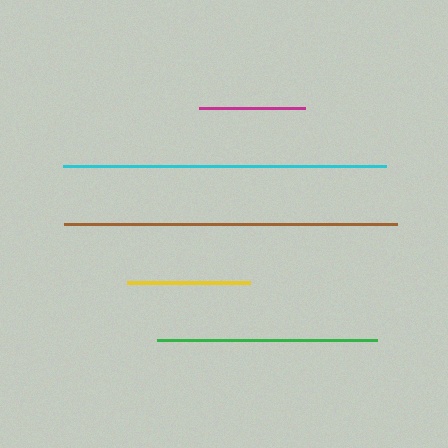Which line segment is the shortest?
The magenta line is the shortest at approximately 106 pixels.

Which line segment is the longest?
The brown line is the longest at approximately 333 pixels.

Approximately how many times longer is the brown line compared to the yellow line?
The brown line is approximately 2.7 times the length of the yellow line.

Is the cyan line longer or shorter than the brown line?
The brown line is longer than the cyan line.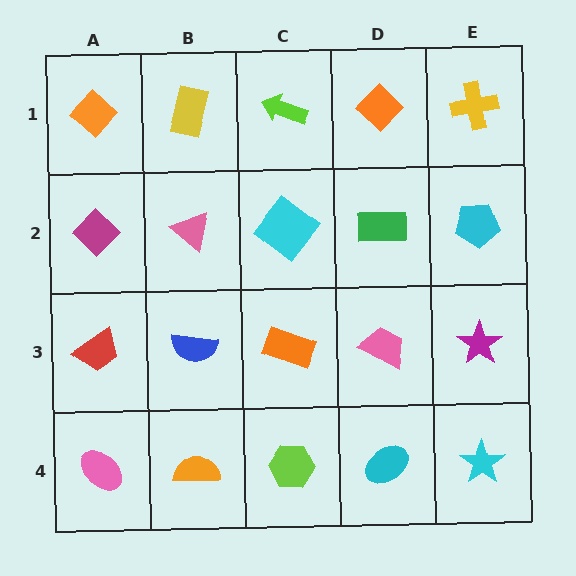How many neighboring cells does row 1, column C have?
3.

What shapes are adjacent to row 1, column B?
A pink triangle (row 2, column B), an orange diamond (row 1, column A), a lime arrow (row 1, column C).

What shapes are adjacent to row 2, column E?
A yellow cross (row 1, column E), a magenta star (row 3, column E), a green rectangle (row 2, column D).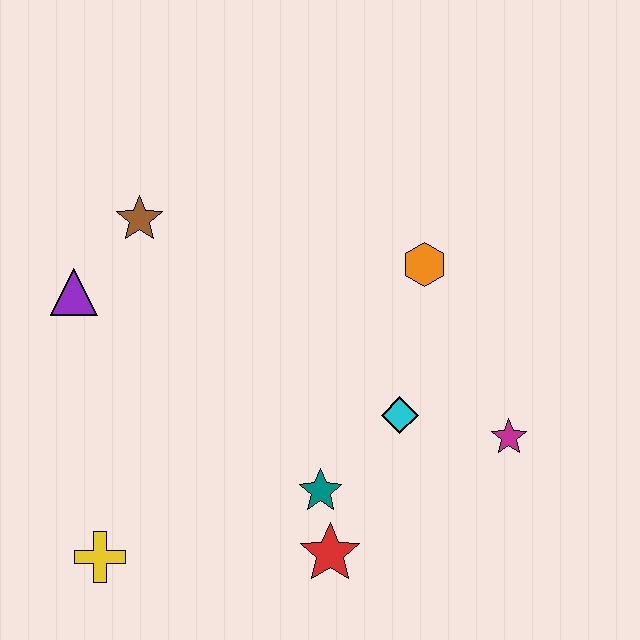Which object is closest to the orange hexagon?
The cyan diamond is closest to the orange hexagon.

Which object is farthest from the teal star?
The brown star is farthest from the teal star.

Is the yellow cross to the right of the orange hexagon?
No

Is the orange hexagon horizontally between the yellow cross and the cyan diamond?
No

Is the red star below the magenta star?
Yes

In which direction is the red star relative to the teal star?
The red star is below the teal star.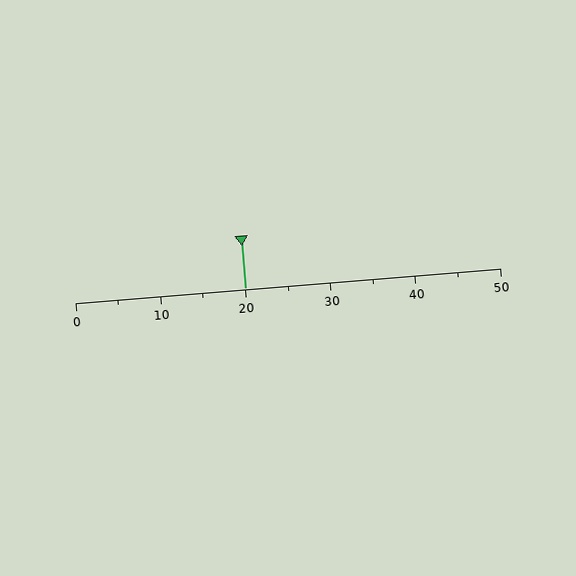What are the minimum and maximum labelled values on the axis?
The axis runs from 0 to 50.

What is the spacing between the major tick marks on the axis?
The major ticks are spaced 10 apart.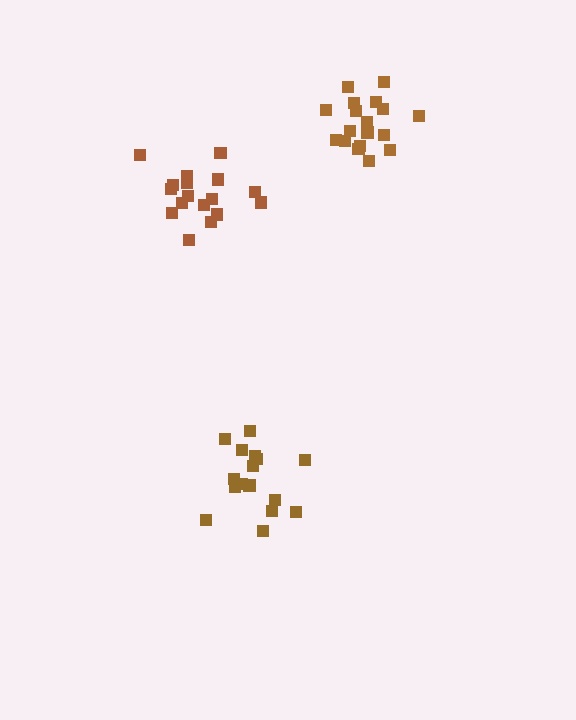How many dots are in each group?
Group 1: 17 dots, Group 2: 18 dots, Group 3: 16 dots (51 total).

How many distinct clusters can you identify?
There are 3 distinct clusters.